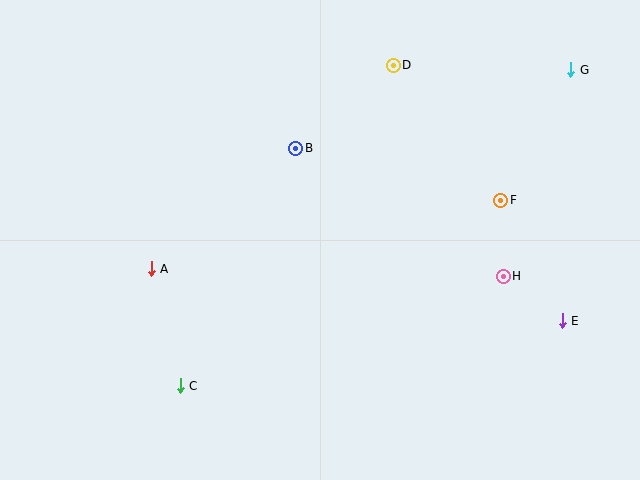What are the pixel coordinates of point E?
Point E is at (562, 321).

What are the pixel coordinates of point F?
Point F is at (501, 200).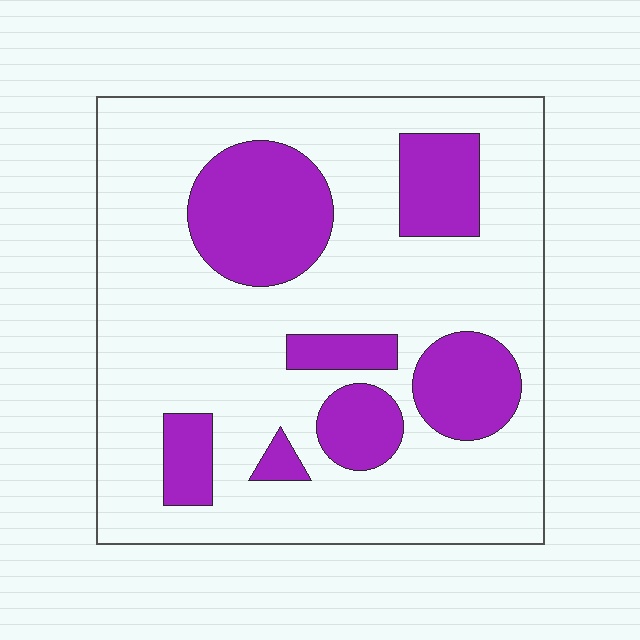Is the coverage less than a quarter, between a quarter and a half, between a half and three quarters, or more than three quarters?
Between a quarter and a half.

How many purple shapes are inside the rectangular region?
7.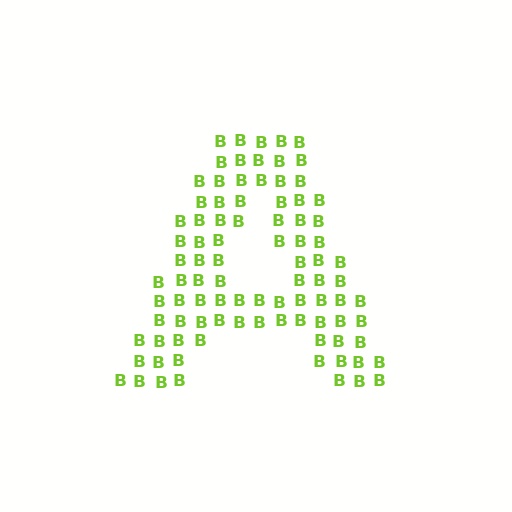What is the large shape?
The large shape is the letter A.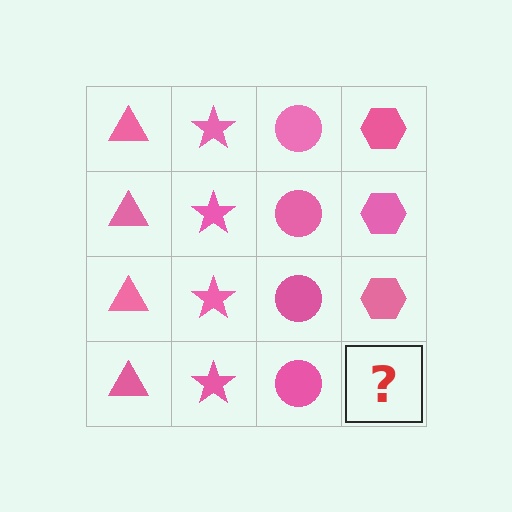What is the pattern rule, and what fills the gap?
The rule is that each column has a consistent shape. The gap should be filled with a pink hexagon.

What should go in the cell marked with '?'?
The missing cell should contain a pink hexagon.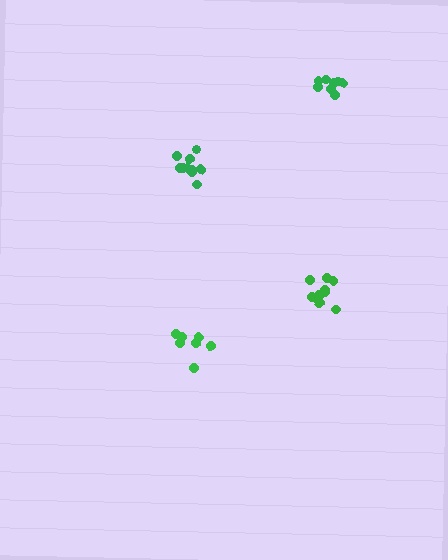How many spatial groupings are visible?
There are 4 spatial groupings.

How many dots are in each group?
Group 1: 10 dots, Group 2: 8 dots, Group 3: 8 dots, Group 4: 12 dots (38 total).